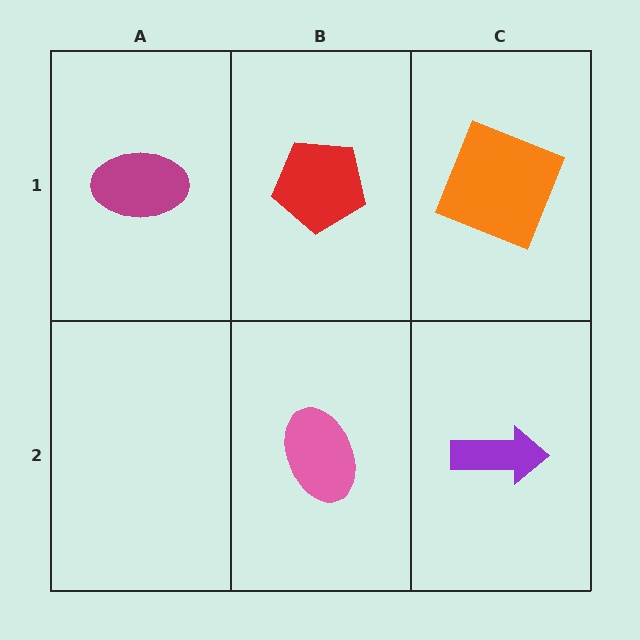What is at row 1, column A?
A magenta ellipse.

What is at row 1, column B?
A red pentagon.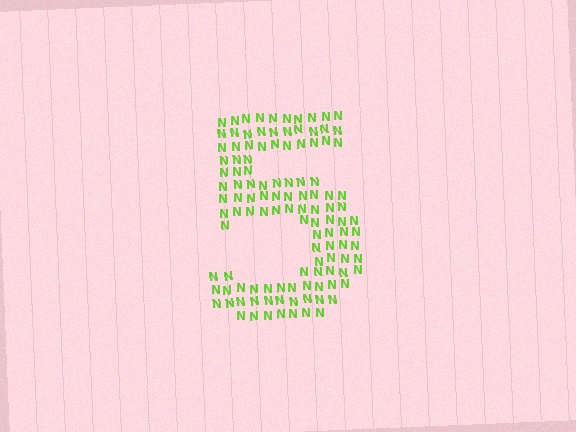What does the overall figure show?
The overall figure shows the digit 5.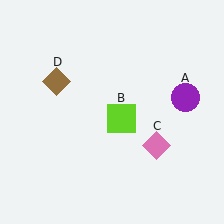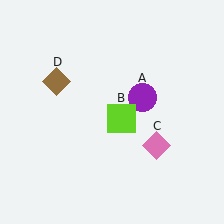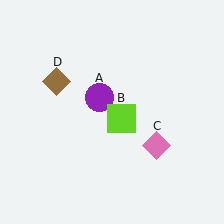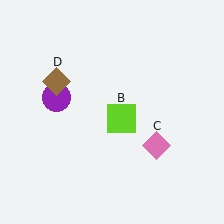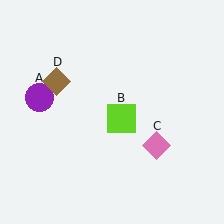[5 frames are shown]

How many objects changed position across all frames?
1 object changed position: purple circle (object A).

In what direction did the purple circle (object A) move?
The purple circle (object A) moved left.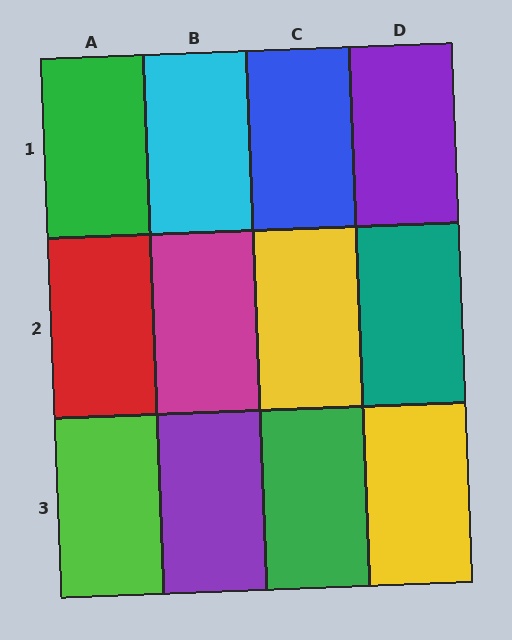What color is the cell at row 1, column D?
Purple.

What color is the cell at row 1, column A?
Green.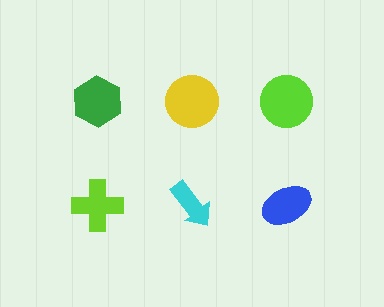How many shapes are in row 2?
3 shapes.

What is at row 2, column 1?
A lime cross.